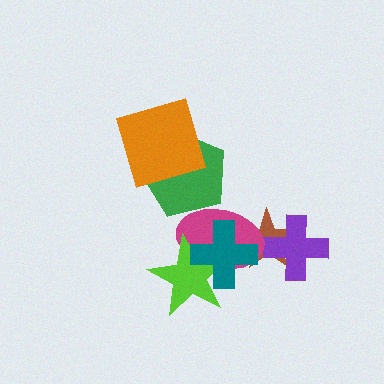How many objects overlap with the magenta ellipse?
4 objects overlap with the magenta ellipse.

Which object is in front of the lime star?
The teal cross is in front of the lime star.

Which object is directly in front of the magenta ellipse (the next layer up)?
The lime star is directly in front of the magenta ellipse.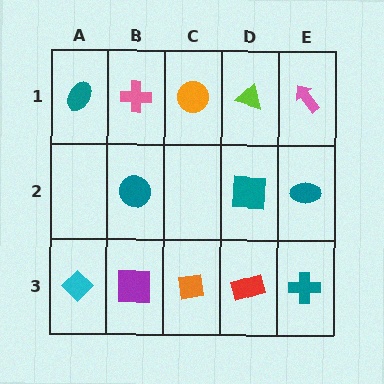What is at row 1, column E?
A pink arrow.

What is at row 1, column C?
An orange circle.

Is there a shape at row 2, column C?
No, that cell is empty.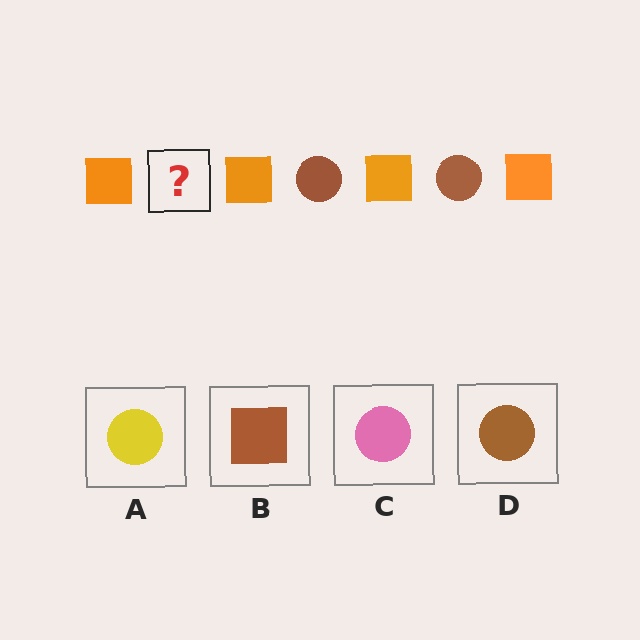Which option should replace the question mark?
Option D.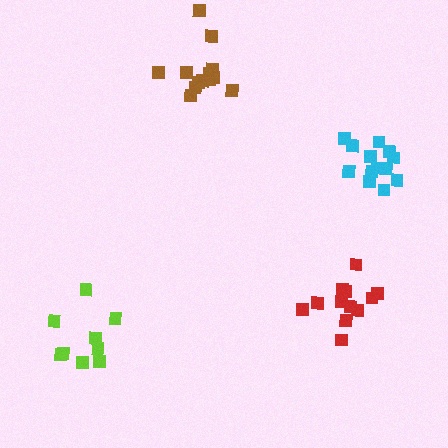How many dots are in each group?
Group 1: 13 dots, Group 2: 12 dots, Group 3: 9 dots, Group 4: 13 dots (47 total).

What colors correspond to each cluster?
The clusters are colored: cyan, red, lime, brown.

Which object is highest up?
The brown cluster is topmost.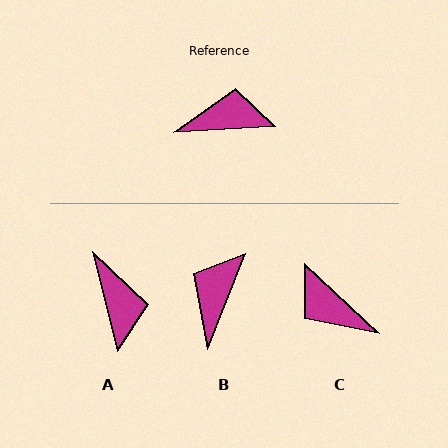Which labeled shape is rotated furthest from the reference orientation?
C, about 134 degrees away.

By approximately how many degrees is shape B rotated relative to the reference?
Approximately 65 degrees counter-clockwise.